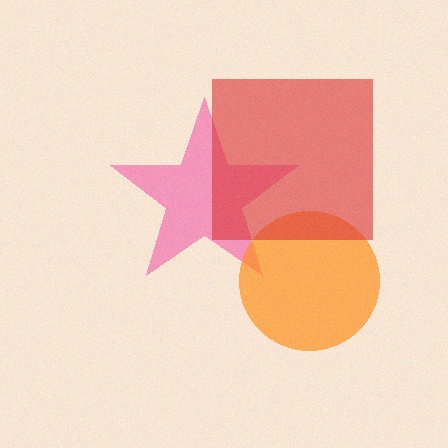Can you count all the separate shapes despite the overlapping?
Yes, there are 3 separate shapes.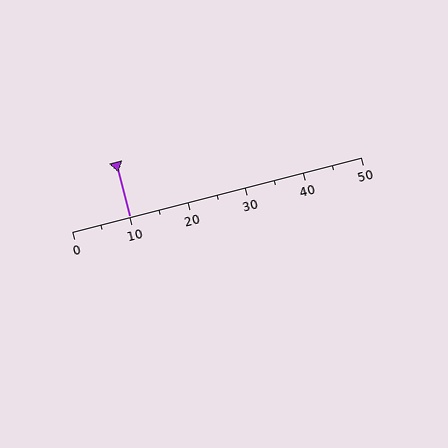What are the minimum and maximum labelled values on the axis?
The axis runs from 0 to 50.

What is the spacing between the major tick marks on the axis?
The major ticks are spaced 10 apart.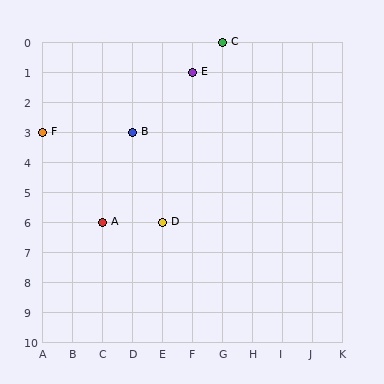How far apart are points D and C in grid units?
Points D and C are 2 columns and 6 rows apart (about 6.3 grid units diagonally).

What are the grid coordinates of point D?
Point D is at grid coordinates (E, 6).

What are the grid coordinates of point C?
Point C is at grid coordinates (G, 0).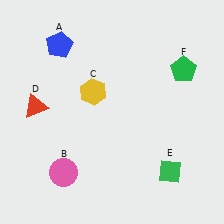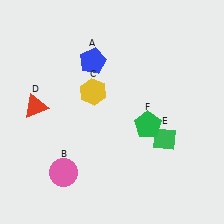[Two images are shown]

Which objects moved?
The objects that moved are: the blue pentagon (A), the green diamond (E), the green pentagon (F).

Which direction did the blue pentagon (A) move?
The blue pentagon (A) moved right.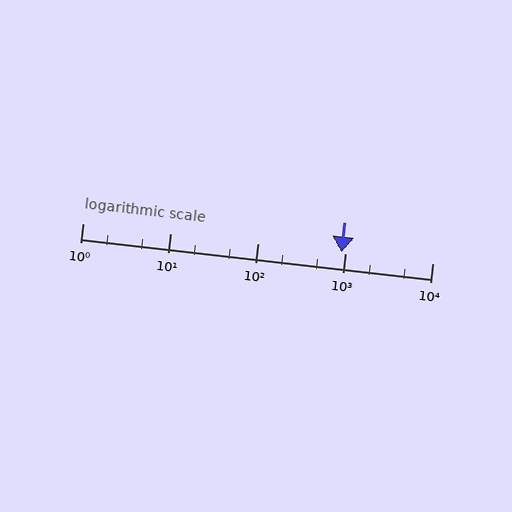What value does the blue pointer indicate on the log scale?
The pointer indicates approximately 920.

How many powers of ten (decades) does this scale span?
The scale spans 4 decades, from 1 to 10000.